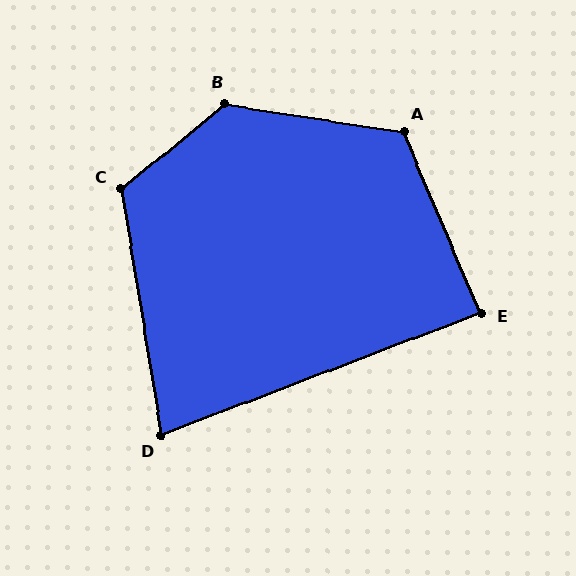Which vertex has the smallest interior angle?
D, at approximately 78 degrees.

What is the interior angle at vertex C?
Approximately 120 degrees (obtuse).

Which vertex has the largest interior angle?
B, at approximately 132 degrees.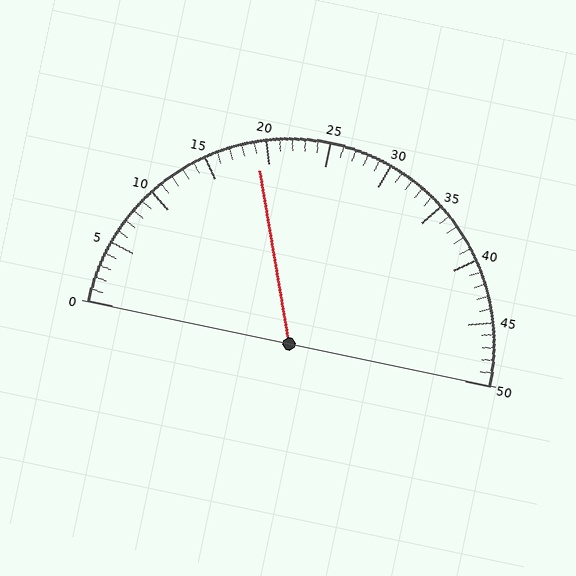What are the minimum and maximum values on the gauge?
The gauge ranges from 0 to 50.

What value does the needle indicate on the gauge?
The needle indicates approximately 19.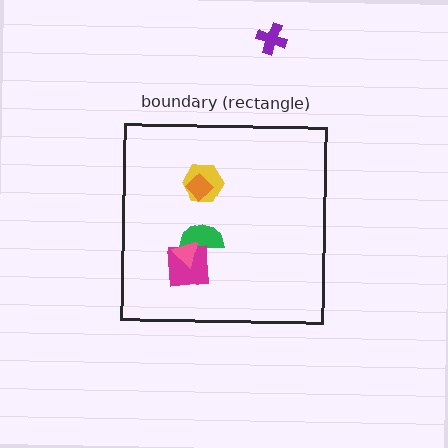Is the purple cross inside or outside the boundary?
Outside.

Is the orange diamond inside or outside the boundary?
Inside.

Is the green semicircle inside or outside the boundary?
Inside.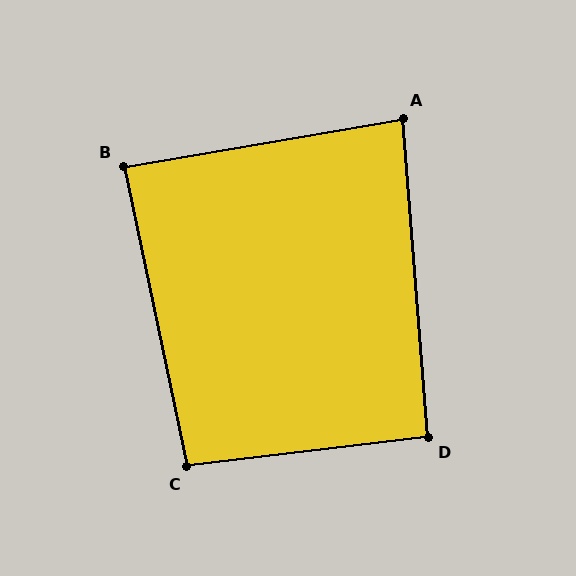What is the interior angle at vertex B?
Approximately 88 degrees (approximately right).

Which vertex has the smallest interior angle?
A, at approximately 85 degrees.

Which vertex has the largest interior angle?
C, at approximately 95 degrees.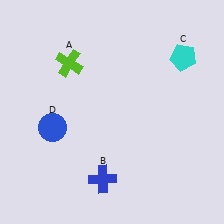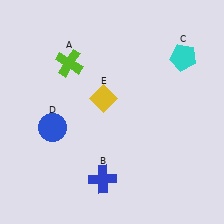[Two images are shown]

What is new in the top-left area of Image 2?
A yellow diamond (E) was added in the top-left area of Image 2.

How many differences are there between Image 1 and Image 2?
There is 1 difference between the two images.